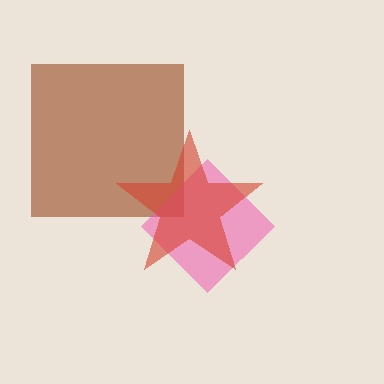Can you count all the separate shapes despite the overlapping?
Yes, there are 3 separate shapes.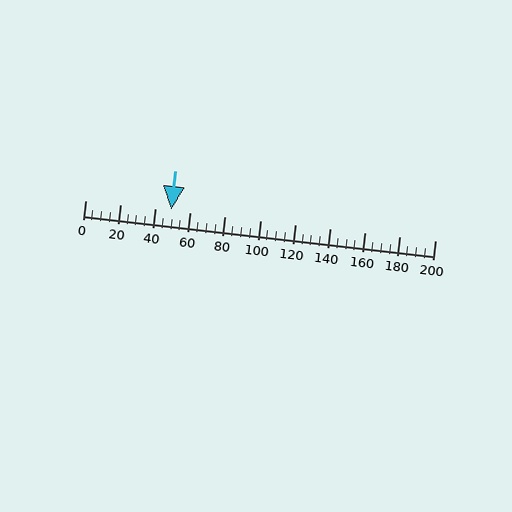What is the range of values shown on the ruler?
The ruler shows values from 0 to 200.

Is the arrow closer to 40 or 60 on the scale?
The arrow is closer to 40.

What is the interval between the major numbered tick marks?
The major tick marks are spaced 20 units apart.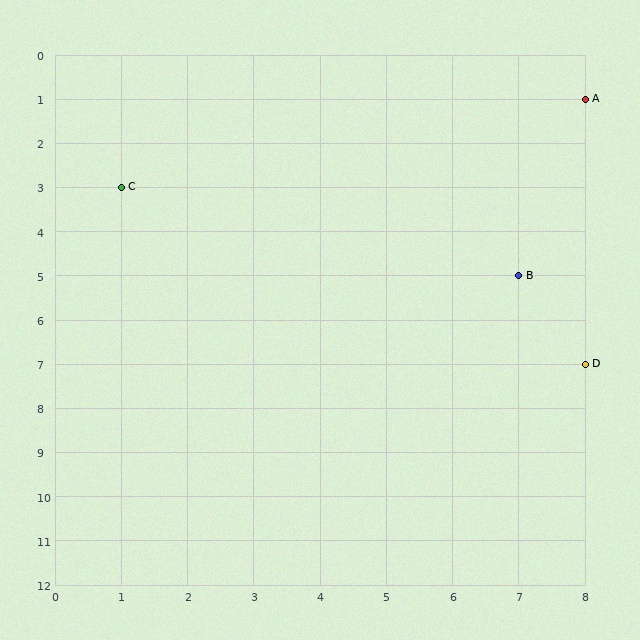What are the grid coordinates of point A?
Point A is at grid coordinates (8, 1).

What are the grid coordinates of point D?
Point D is at grid coordinates (8, 7).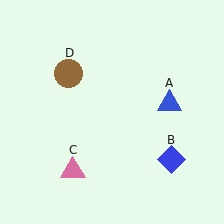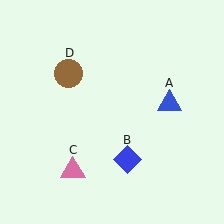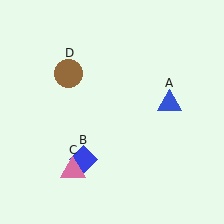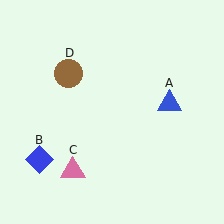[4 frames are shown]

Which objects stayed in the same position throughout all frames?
Blue triangle (object A) and pink triangle (object C) and brown circle (object D) remained stationary.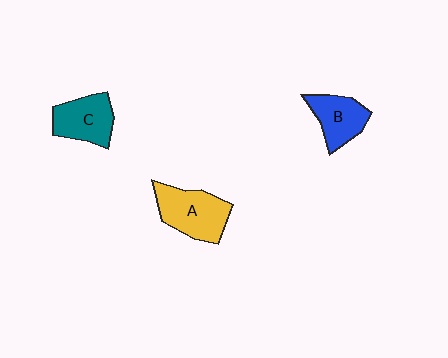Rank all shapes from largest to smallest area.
From largest to smallest: A (yellow), C (teal), B (blue).